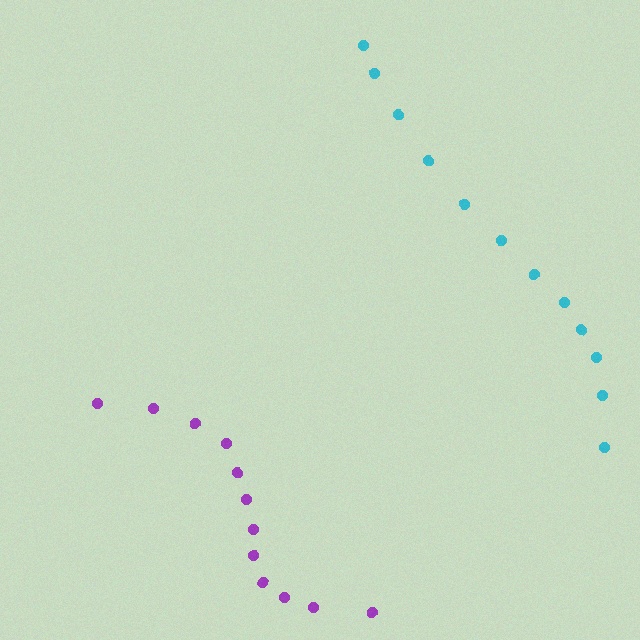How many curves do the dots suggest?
There are 2 distinct paths.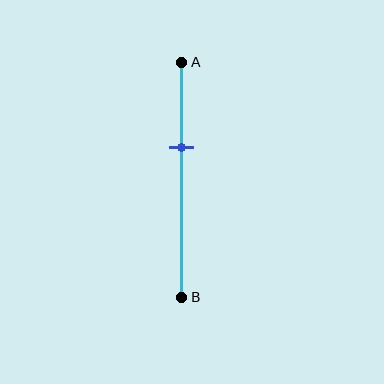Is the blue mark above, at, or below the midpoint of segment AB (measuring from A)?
The blue mark is above the midpoint of segment AB.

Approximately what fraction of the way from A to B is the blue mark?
The blue mark is approximately 35% of the way from A to B.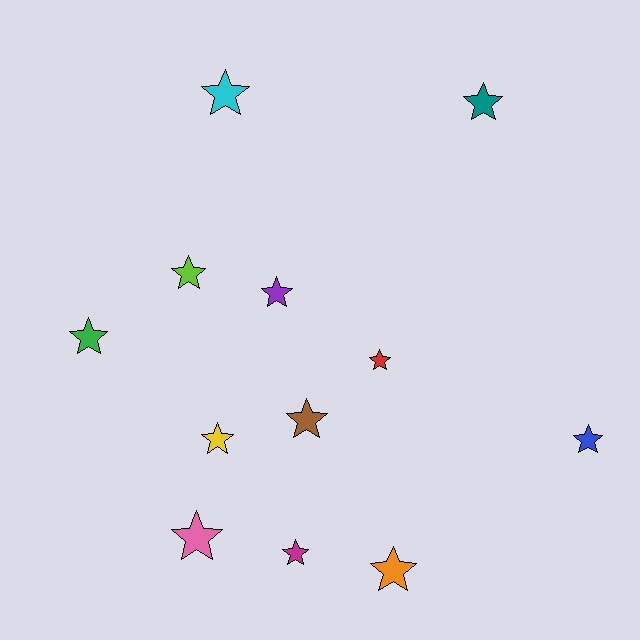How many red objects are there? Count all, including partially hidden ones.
There is 1 red object.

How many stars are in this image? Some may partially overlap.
There are 12 stars.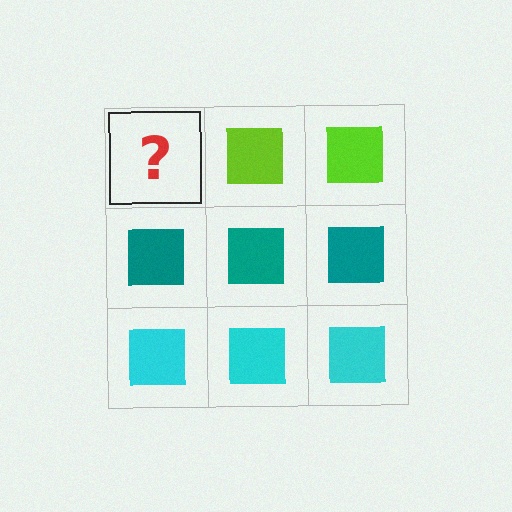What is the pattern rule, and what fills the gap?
The rule is that each row has a consistent color. The gap should be filled with a lime square.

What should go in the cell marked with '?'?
The missing cell should contain a lime square.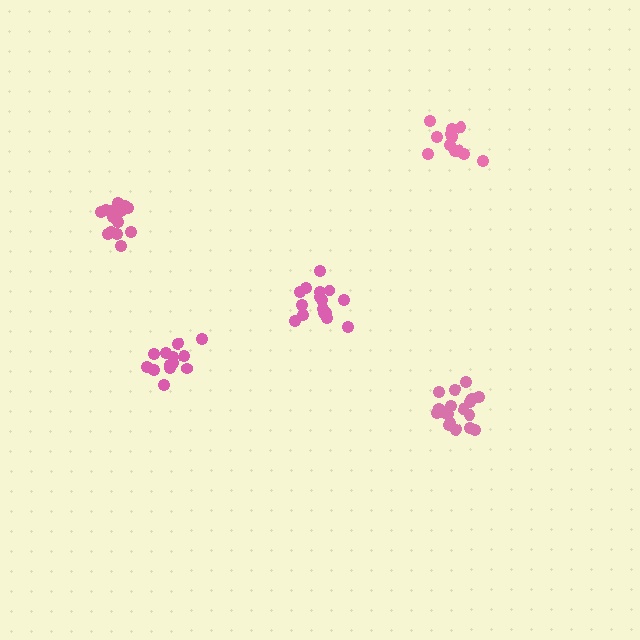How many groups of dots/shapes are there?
There are 5 groups.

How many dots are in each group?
Group 1: 13 dots, Group 2: 16 dots, Group 3: 19 dots, Group 4: 14 dots, Group 5: 14 dots (76 total).